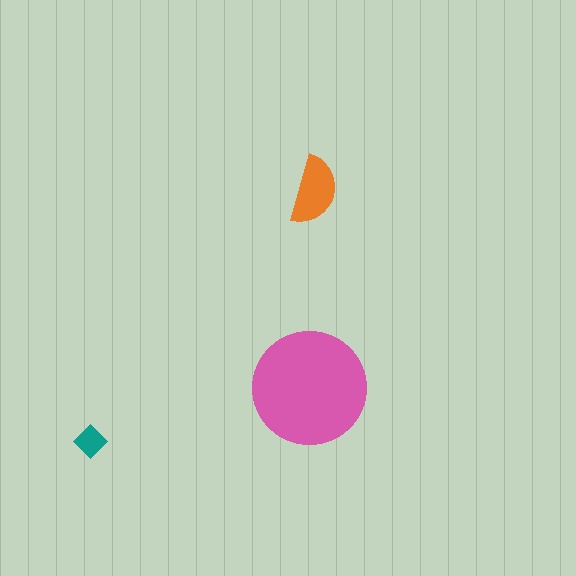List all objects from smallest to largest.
The teal diamond, the orange semicircle, the pink circle.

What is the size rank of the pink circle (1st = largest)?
1st.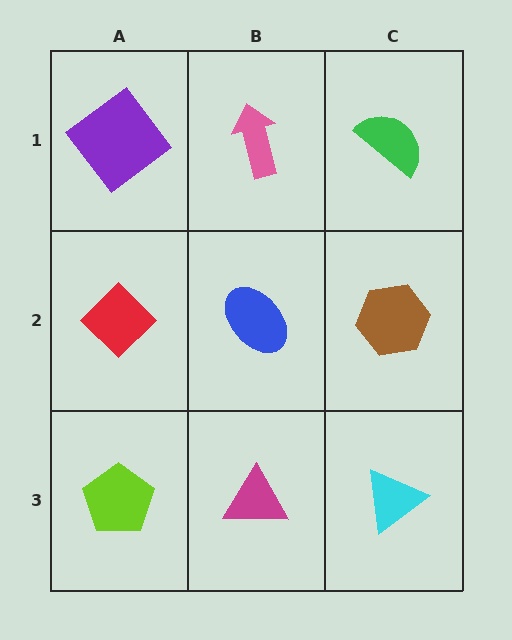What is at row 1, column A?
A purple diamond.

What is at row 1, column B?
A pink arrow.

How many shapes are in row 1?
3 shapes.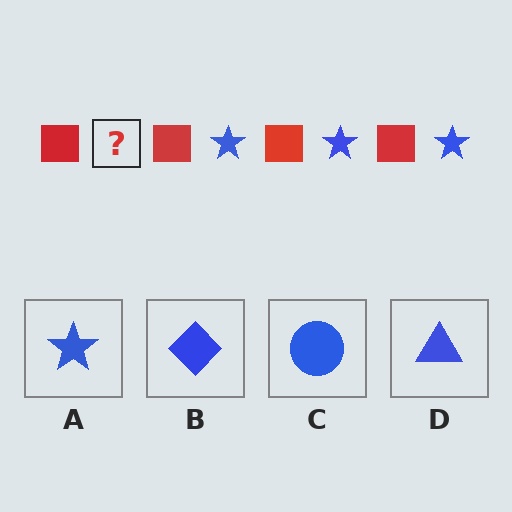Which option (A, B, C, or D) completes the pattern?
A.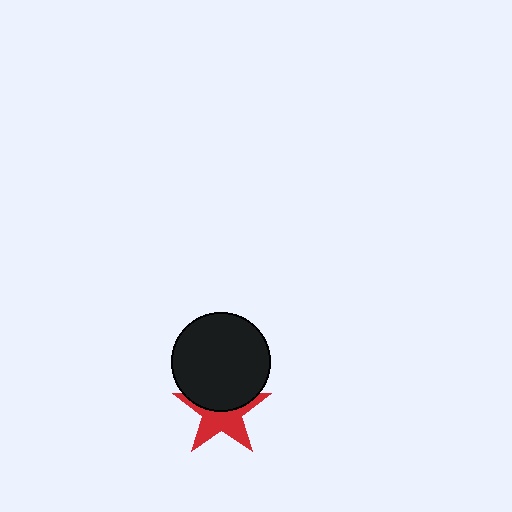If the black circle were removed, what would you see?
You would see the complete red star.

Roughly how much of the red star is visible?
About half of it is visible (roughly 55%).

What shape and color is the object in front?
The object in front is a black circle.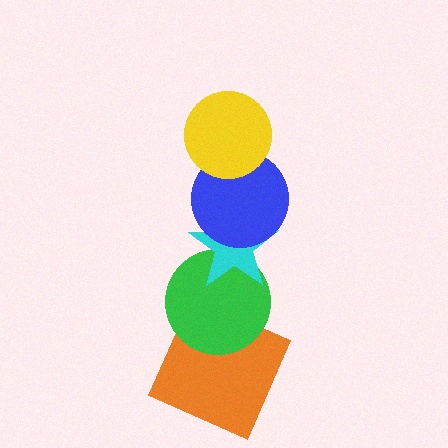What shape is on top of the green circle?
The cyan star is on top of the green circle.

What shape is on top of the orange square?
The green circle is on top of the orange square.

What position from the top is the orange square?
The orange square is 5th from the top.